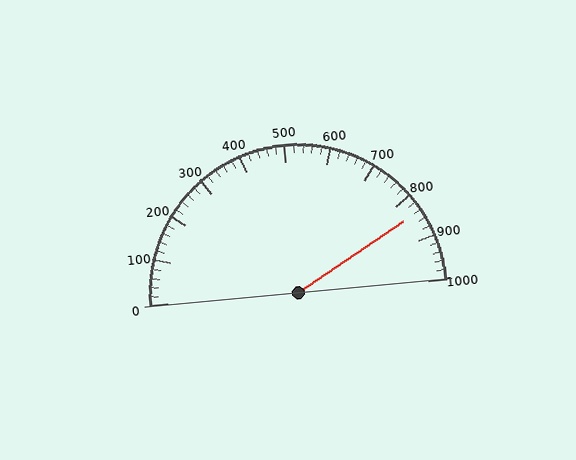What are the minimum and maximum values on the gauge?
The gauge ranges from 0 to 1000.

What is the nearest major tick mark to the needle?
The nearest major tick mark is 800.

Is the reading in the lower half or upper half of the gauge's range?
The reading is in the upper half of the range (0 to 1000).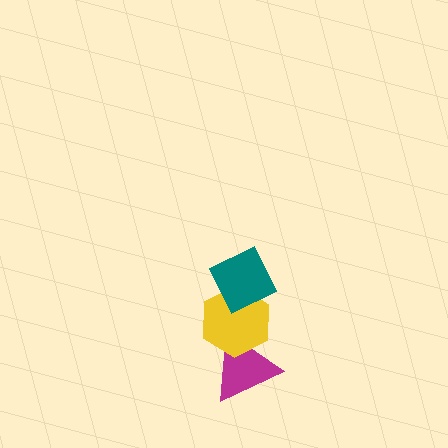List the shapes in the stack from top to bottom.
From top to bottom: the teal diamond, the yellow hexagon, the magenta triangle.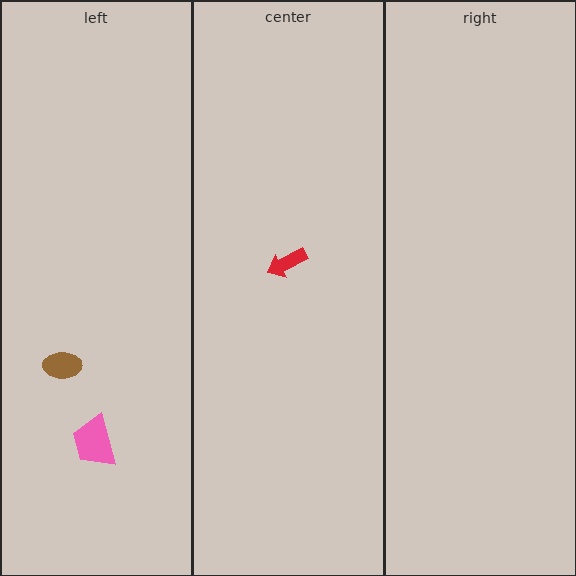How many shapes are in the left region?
2.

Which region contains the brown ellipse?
The left region.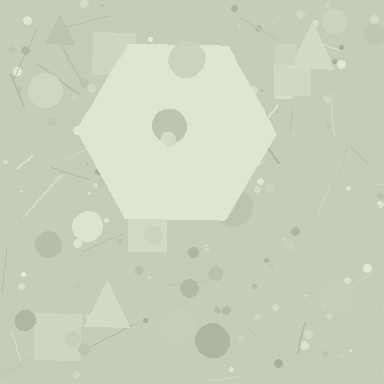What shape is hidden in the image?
A hexagon is hidden in the image.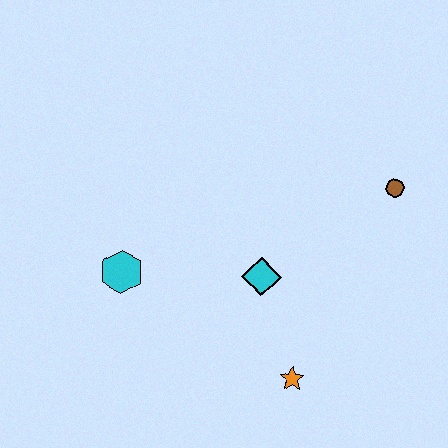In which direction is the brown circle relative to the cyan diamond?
The brown circle is to the right of the cyan diamond.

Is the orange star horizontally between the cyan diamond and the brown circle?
Yes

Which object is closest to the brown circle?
The cyan diamond is closest to the brown circle.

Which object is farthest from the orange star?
The brown circle is farthest from the orange star.